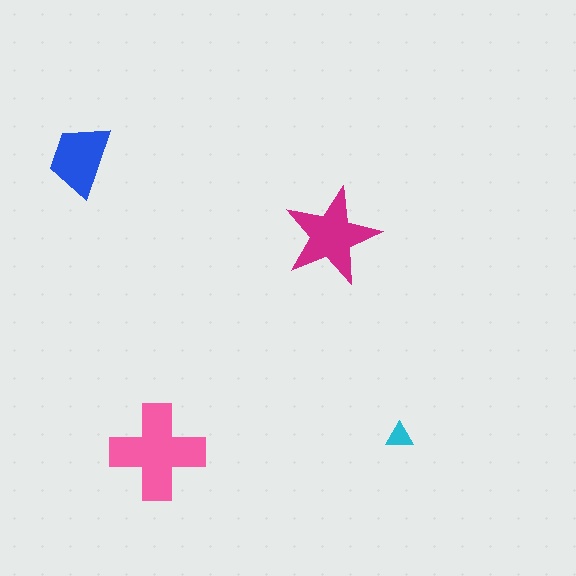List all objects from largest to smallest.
The pink cross, the magenta star, the blue trapezoid, the cyan triangle.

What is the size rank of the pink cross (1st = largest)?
1st.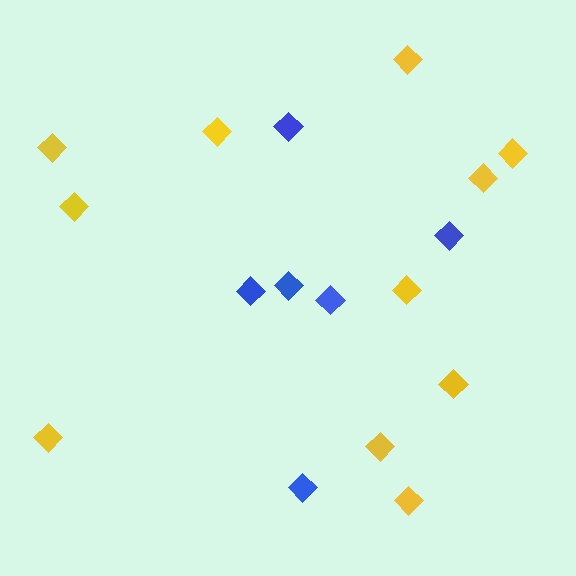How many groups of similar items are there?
There are 2 groups: one group of blue diamonds (6) and one group of yellow diamonds (11).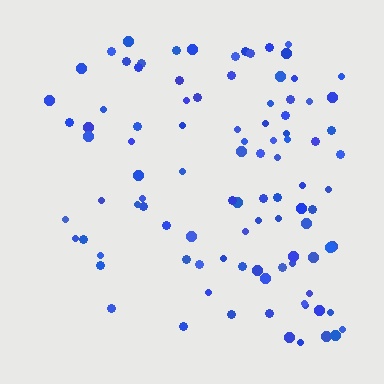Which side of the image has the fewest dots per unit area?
The left.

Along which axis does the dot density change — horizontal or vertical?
Horizontal.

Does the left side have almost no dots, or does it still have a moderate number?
Still a moderate number, just noticeably fewer than the right.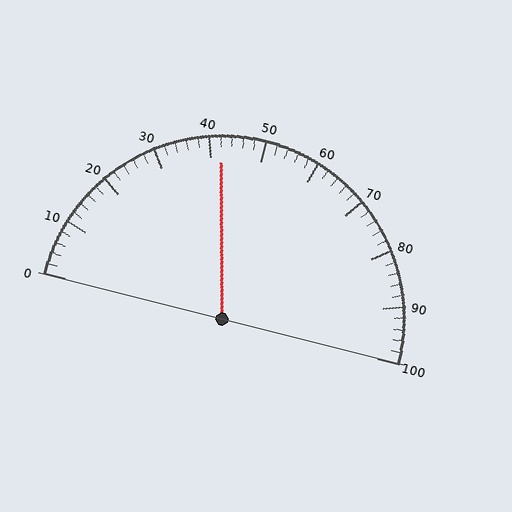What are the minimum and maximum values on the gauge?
The gauge ranges from 0 to 100.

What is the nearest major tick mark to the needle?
The nearest major tick mark is 40.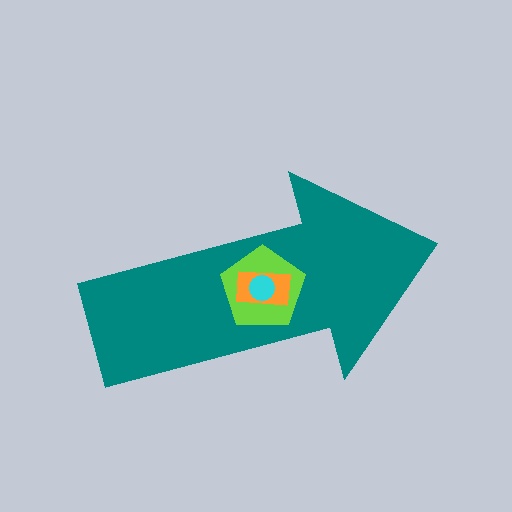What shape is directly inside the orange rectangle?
The cyan circle.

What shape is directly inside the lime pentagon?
The orange rectangle.